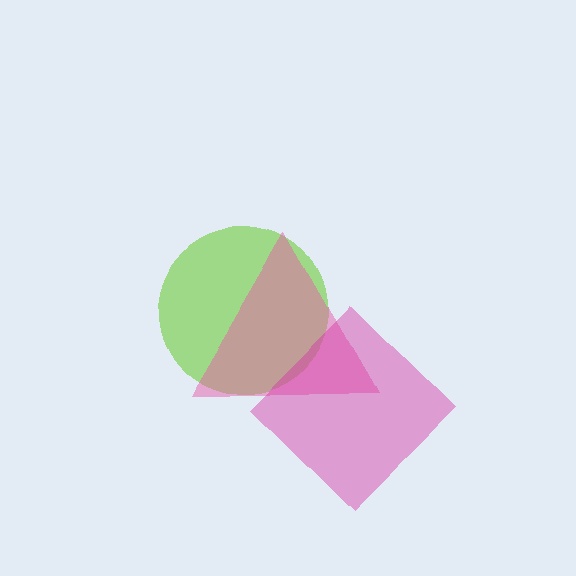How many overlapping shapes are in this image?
There are 3 overlapping shapes in the image.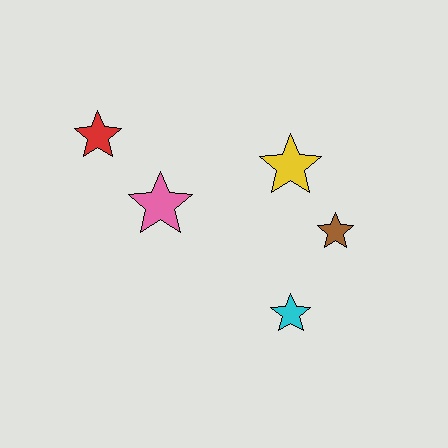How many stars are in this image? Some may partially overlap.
There are 5 stars.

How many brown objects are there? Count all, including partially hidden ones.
There is 1 brown object.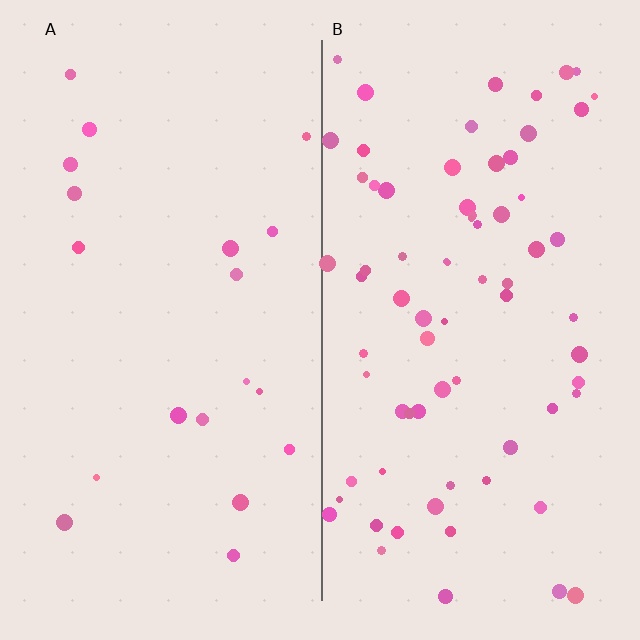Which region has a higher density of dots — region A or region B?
B (the right).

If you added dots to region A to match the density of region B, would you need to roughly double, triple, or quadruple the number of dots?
Approximately quadruple.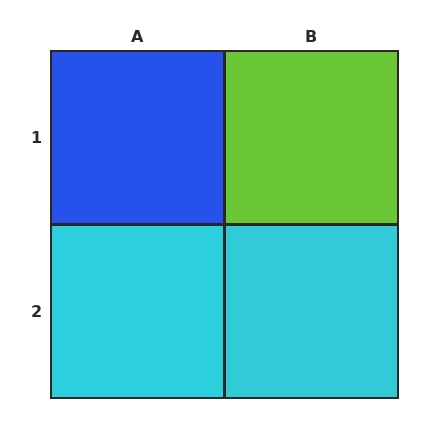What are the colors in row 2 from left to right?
Cyan, cyan.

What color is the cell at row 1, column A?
Blue.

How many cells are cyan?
2 cells are cyan.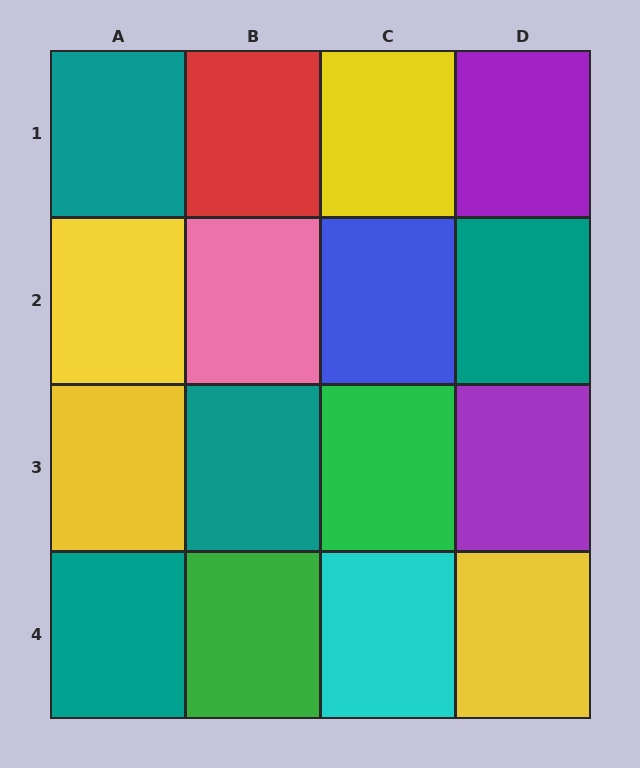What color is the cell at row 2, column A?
Yellow.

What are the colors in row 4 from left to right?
Teal, green, cyan, yellow.